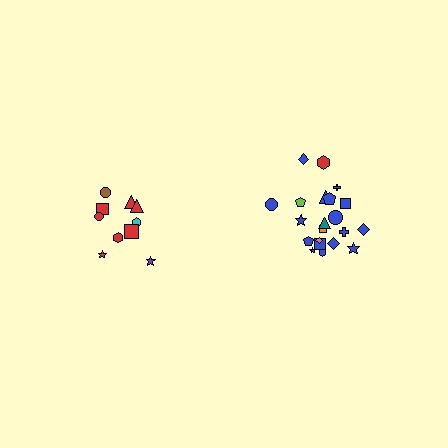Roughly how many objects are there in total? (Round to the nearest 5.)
Roughly 30 objects in total.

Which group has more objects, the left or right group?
The right group.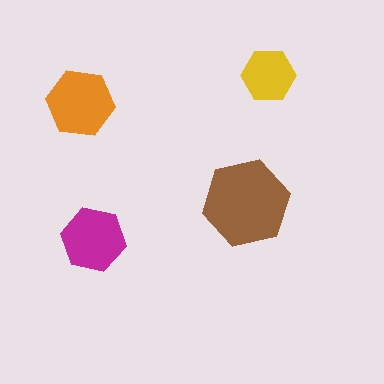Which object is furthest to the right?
The yellow hexagon is rightmost.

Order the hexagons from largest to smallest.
the brown one, the orange one, the magenta one, the yellow one.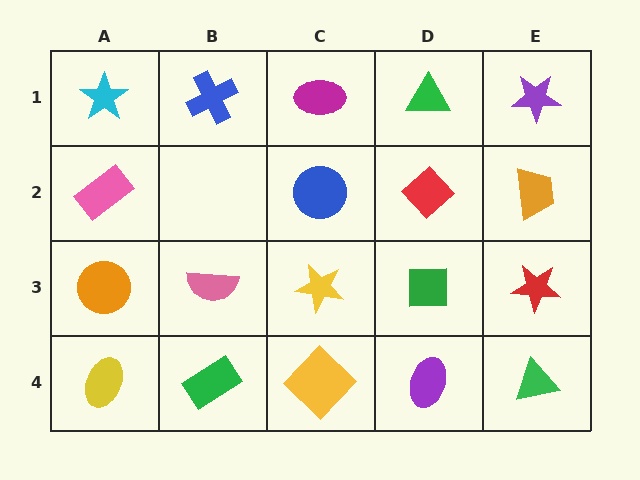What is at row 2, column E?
An orange trapezoid.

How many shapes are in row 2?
4 shapes.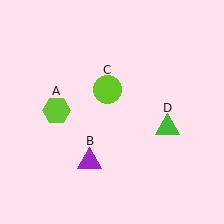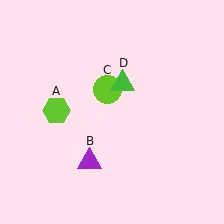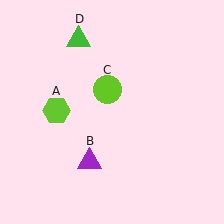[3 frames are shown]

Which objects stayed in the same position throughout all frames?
Lime hexagon (object A) and purple triangle (object B) and lime circle (object C) remained stationary.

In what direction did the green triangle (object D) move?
The green triangle (object D) moved up and to the left.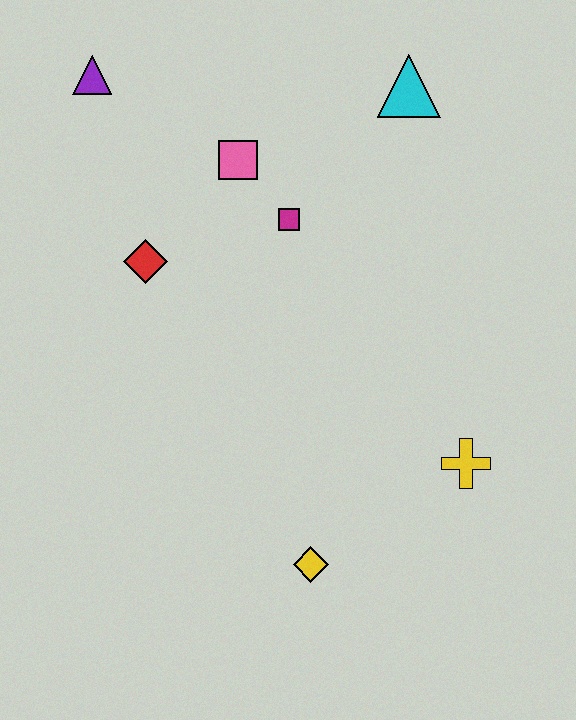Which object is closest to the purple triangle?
The pink square is closest to the purple triangle.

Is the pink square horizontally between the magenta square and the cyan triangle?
No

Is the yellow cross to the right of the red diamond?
Yes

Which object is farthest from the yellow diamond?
The purple triangle is farthest from the yellow diamond.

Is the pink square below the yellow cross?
No